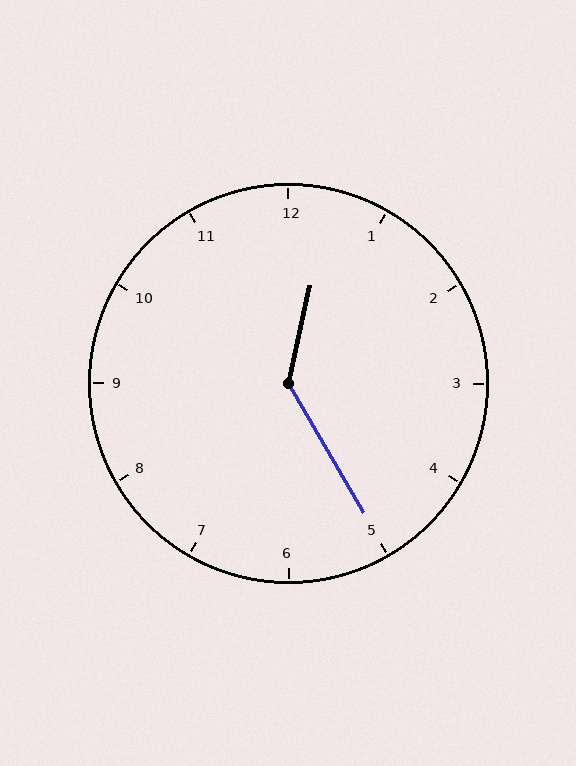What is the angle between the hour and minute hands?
Approximately 138 degrees.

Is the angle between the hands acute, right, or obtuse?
It is obtuse.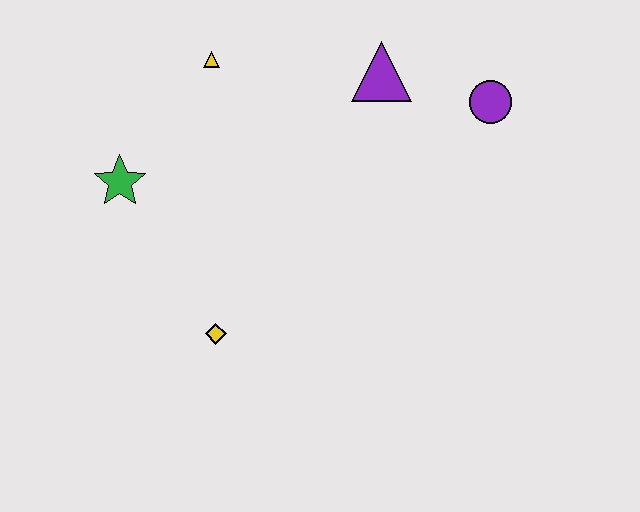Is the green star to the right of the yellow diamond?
No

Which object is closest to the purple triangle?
The purple circle is closest to the purple triangle.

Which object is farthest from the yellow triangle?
The purple circle is farthest from the yellow triangle.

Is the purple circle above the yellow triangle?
No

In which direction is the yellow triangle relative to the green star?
The yellow triangle is above the green star.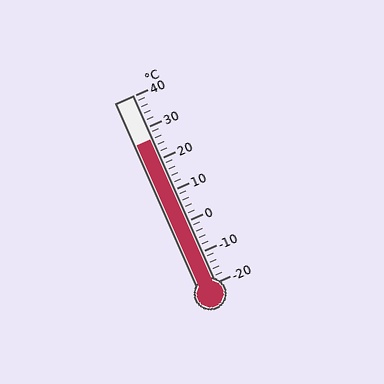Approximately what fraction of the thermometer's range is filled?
The thermometer is filled to approximately 75% of its range.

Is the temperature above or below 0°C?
The temperature is above 0°C.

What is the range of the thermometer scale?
The thermometer scale ranges from -20°C to 40°C.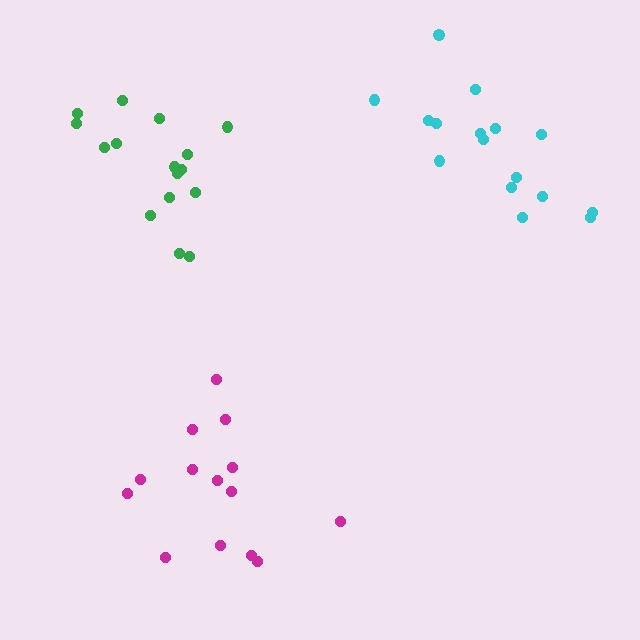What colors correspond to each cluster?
The clusters are colored: magenta, cyan, green.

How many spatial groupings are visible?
There are 3 spatial groupings.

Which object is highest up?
The green cluster is topmost.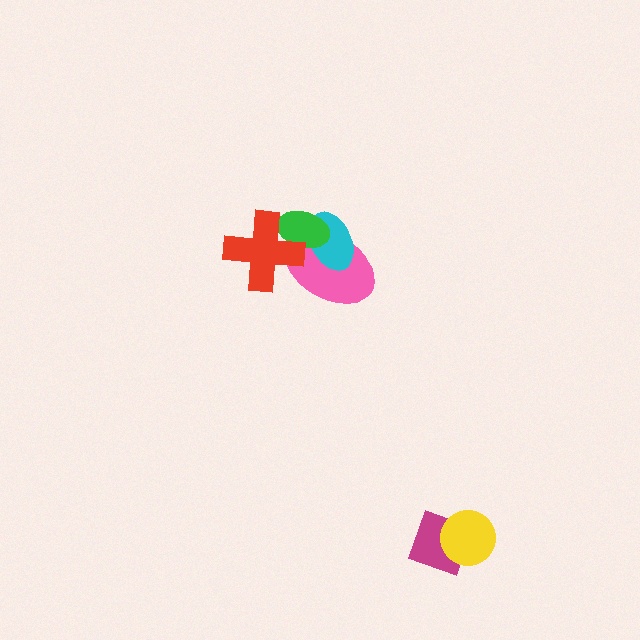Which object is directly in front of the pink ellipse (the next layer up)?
The cyan ellipse is directly in front of the pink ellipse.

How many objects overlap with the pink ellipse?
3 objects overlap with the pink ellipse.